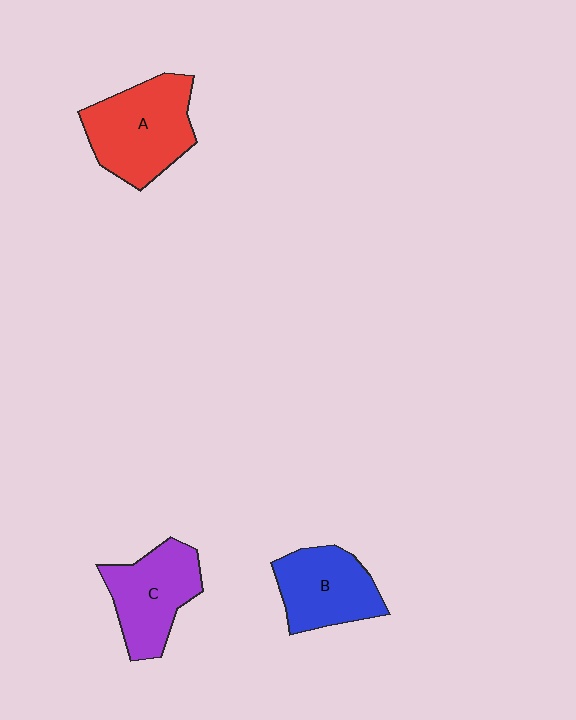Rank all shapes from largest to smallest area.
From largest to smallest: A (red), C (purple), B (blue).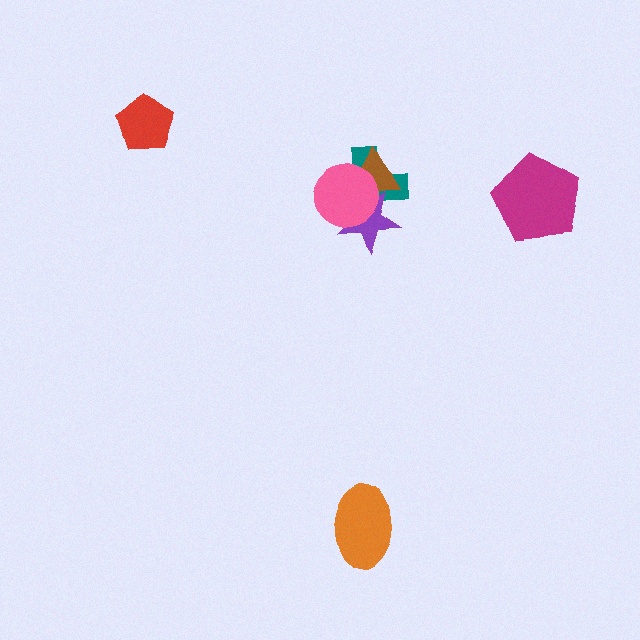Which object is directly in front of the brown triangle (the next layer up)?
The purple star is directly in front of the brown triangle.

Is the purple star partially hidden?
Yes, it is partially covered by another shape.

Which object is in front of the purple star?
The pink circle is in front of the purple star.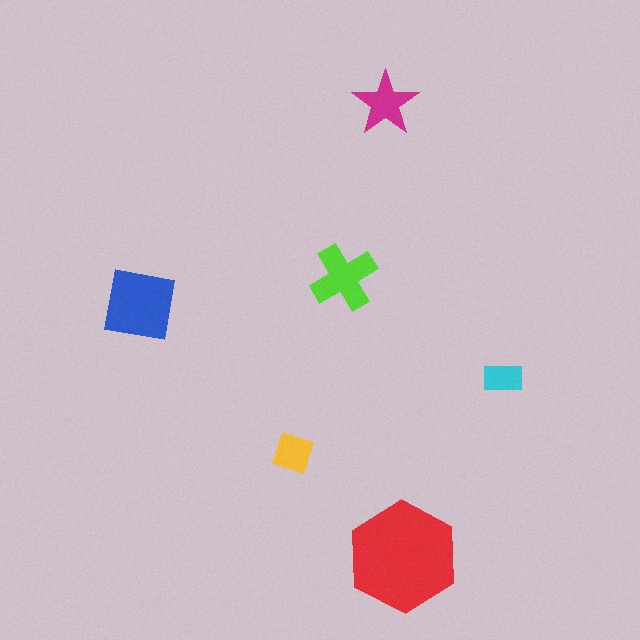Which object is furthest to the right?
The cyan rectangle is rightmost.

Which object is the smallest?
The cyan rectangle.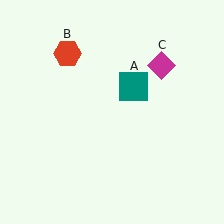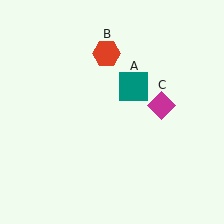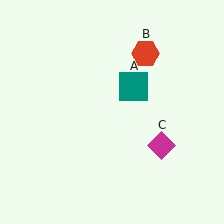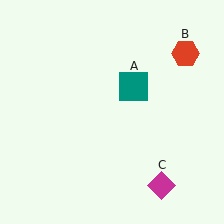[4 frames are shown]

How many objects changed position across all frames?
2 objects changed position: red hexagon (object B), magenta diamond (object C).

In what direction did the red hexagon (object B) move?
The red hexagon (object B) moved right.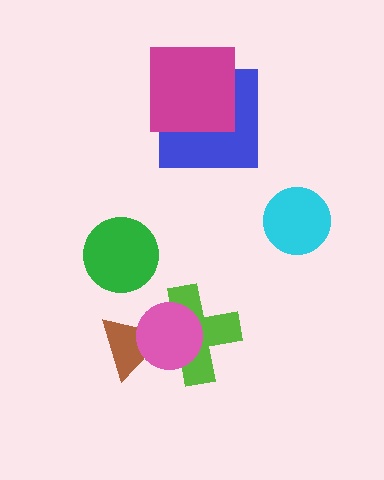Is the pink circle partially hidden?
No, no other shape covers it.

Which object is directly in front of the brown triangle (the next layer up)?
The lime cross is directly in front of the brown triangle.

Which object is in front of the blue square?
The magenta square is in front of the blue square.